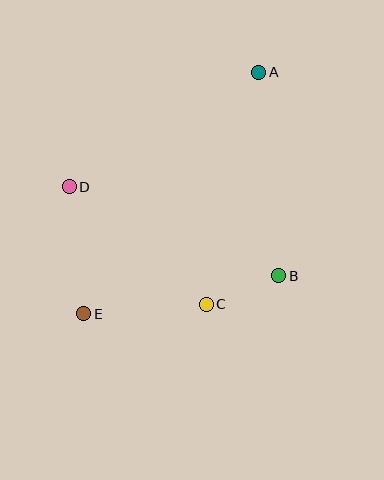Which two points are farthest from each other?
Points A and E are farthest from each other.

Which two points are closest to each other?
Points B and C are closest to each other.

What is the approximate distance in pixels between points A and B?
The distance between A and B is approximately 205 pixels.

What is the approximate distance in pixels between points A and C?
The distance between A and C is approximately 238 pixels.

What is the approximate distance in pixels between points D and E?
The distance between D and E is approximately 128 pixels.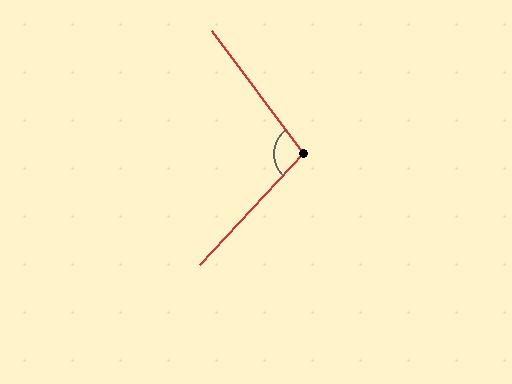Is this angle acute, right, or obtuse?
It is obtuse.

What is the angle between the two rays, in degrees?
Approximately 100 degrees.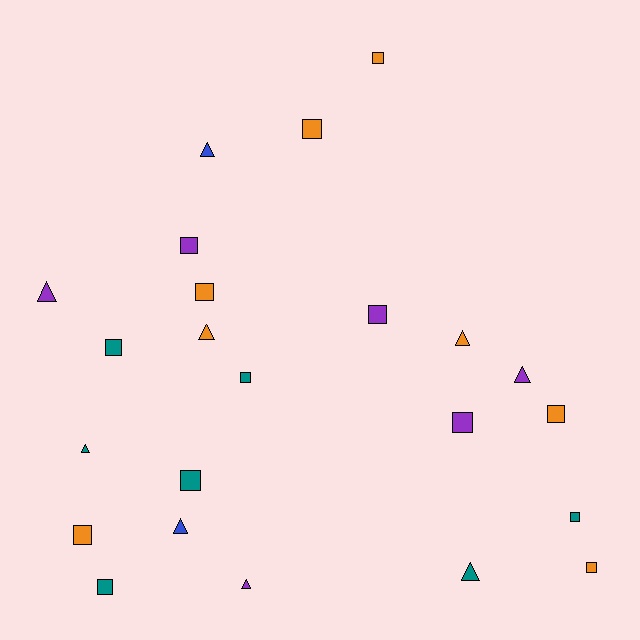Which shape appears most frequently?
Square, with 14 objects.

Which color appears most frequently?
Orange, with 8 objects.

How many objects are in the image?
There are 23 objects.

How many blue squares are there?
There are no blue squares.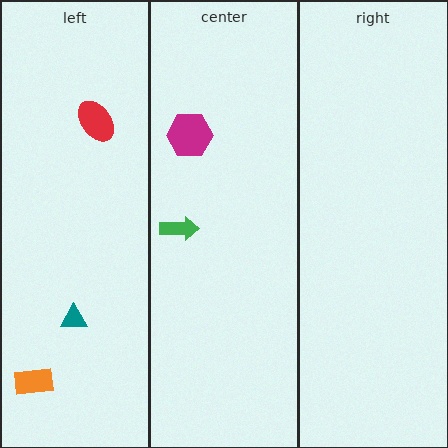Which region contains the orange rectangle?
The left region.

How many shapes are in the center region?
2.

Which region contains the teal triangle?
The left region.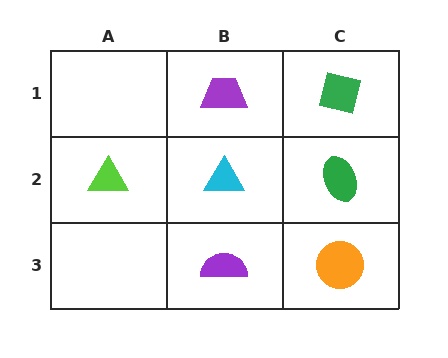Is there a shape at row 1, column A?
No, that cell is empty.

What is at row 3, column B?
A purple semicircle.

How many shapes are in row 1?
2 shapes.